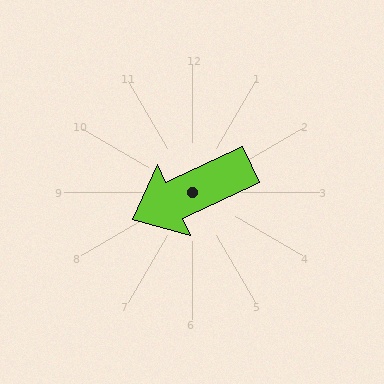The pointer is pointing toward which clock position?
Roughly 8 o'clock.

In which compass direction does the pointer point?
Southwest.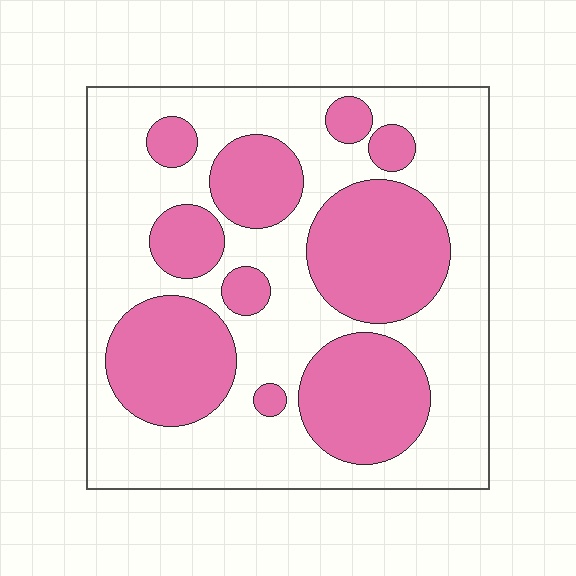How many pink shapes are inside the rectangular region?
10.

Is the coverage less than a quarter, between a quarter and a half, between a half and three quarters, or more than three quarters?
Between a quarter and a half.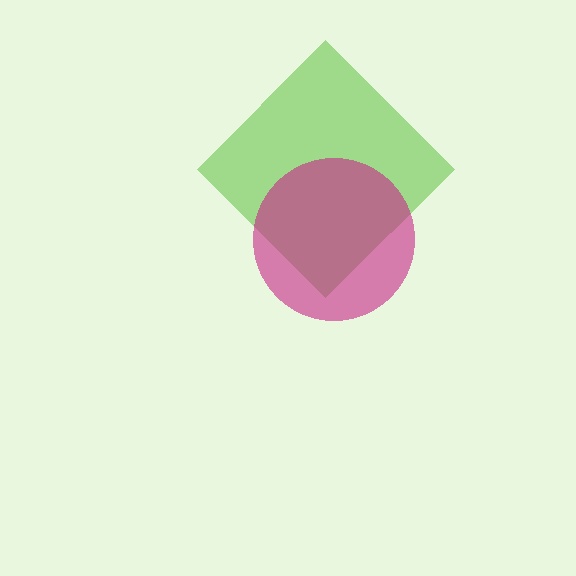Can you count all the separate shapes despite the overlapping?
Yes, there are 2 separate shapes.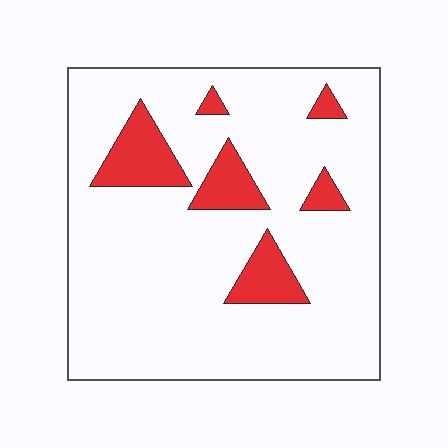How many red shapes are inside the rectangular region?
6.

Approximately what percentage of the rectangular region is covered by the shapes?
Approximately 15%.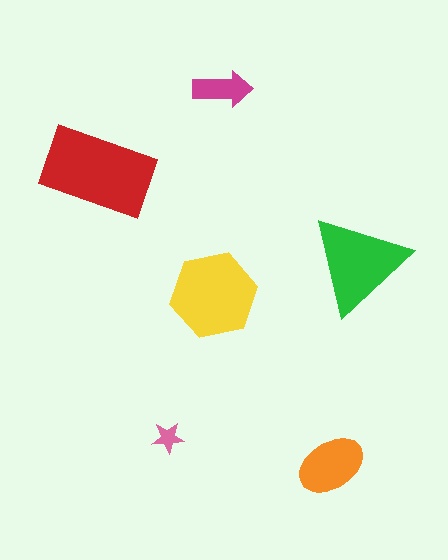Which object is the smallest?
The pink star.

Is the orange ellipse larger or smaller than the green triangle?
Smaller.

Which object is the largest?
The red rectangle.